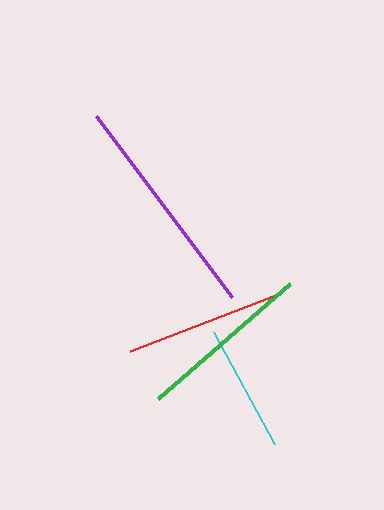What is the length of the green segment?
The green segment is approximately 175 pixels long.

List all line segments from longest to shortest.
From longest to shortest: purple, green, red, cyan.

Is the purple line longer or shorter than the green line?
The purple line is longer than the green line.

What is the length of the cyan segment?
The cyan segment is approximately 128 pixels long.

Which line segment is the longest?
The purple line is the longest at approximately 227 pixels.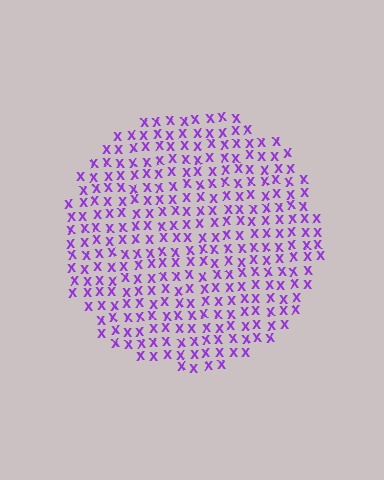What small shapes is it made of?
It is made of small letter X's.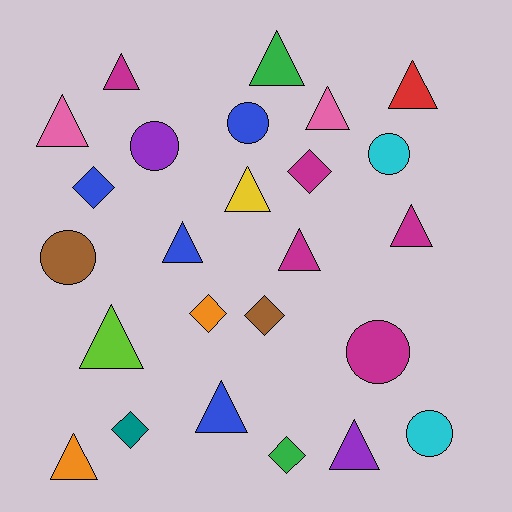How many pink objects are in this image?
There are 2 pink objects.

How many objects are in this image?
There are 25 objects.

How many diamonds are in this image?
There are 6 diamonds.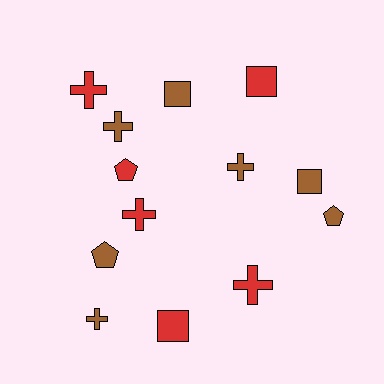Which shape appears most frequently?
Cross, with 6 objects.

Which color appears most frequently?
Brown, with 7 objects.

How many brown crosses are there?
There are 3 brown crosses.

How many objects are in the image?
There are 13 objects.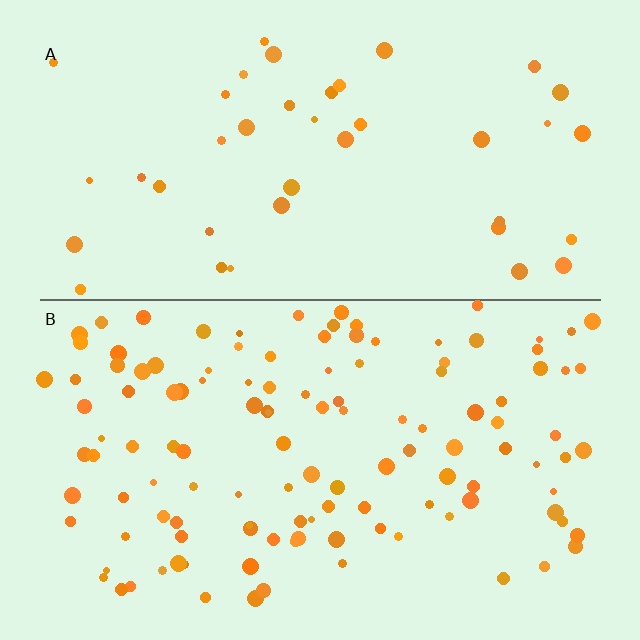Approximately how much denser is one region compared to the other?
Approximately 3.0× — region B over region A.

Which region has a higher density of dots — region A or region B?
B (the bottom).